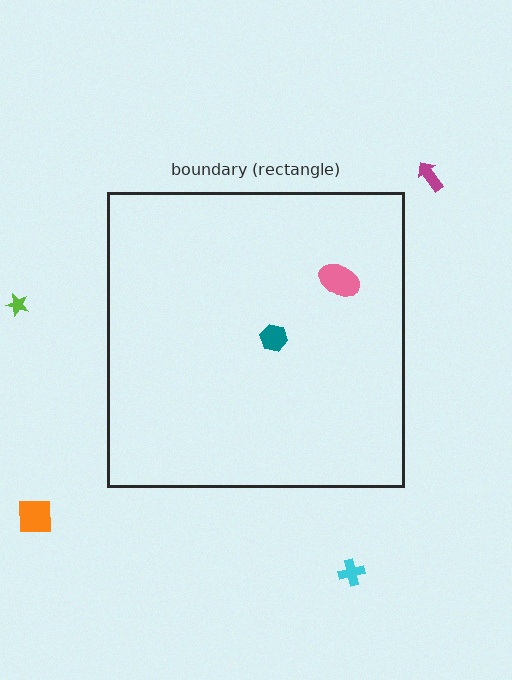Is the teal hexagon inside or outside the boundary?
Inside.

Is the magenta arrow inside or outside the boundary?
Outside.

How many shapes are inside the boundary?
2 inside, 4 outside.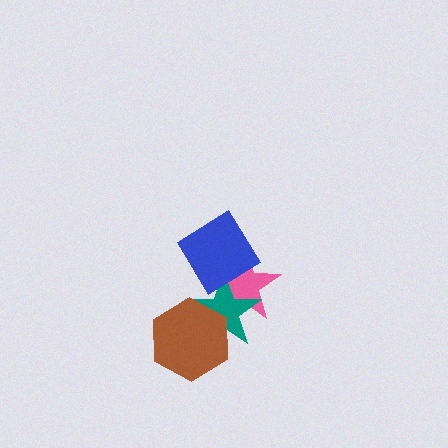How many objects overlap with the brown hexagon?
1 object overlaps with the brown hexagon.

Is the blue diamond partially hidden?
No, no other shape covers it.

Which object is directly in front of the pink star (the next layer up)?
The teal star is directly in front of the pink star.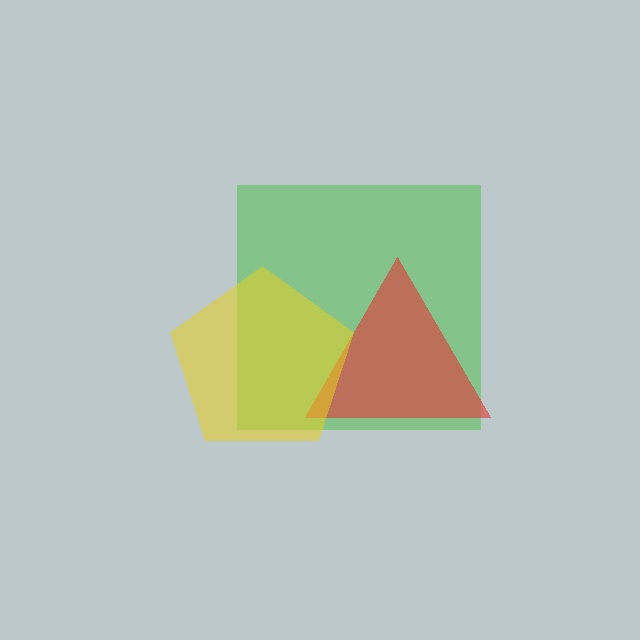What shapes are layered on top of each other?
The layered shapes are: a green square, a red triangle, a yellow pentagon.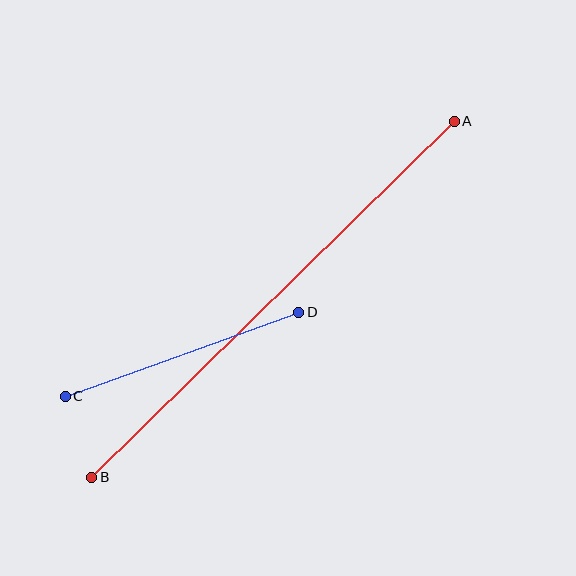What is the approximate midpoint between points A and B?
The midpoint is at approximately (273, 299) pixels.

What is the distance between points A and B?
The distance is approximately 508 pixels.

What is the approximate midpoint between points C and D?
The midpoint is at approximately (182, 354) pixels.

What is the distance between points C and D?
The distance is approximately 248 pixels.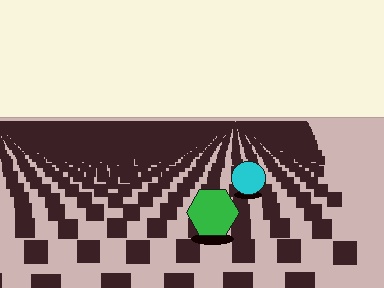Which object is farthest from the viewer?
The cyan circle is farthest from the viewer. It appears smaller and the ground texture around it is denser.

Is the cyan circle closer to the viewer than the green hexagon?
No. The green hexagon is closer — you can tell from the texture gradient: the ground texture is coarser near it.